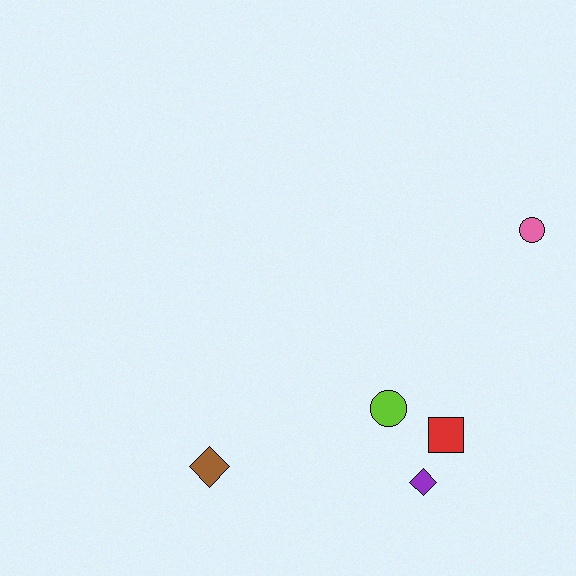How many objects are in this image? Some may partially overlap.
There are 5 objects.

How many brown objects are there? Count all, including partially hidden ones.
There is 1 brown object.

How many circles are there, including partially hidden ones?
There are 2 circles.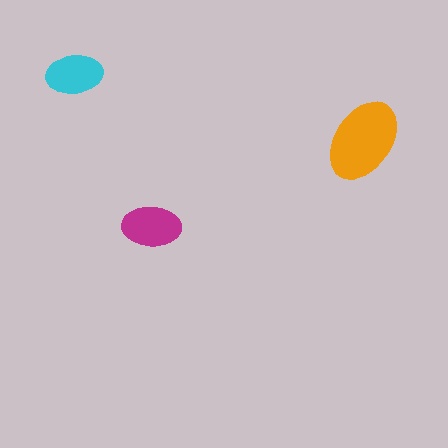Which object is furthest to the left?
The cyan ellipse is leftmost.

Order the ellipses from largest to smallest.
the orange one, the magenta one, the cyan one.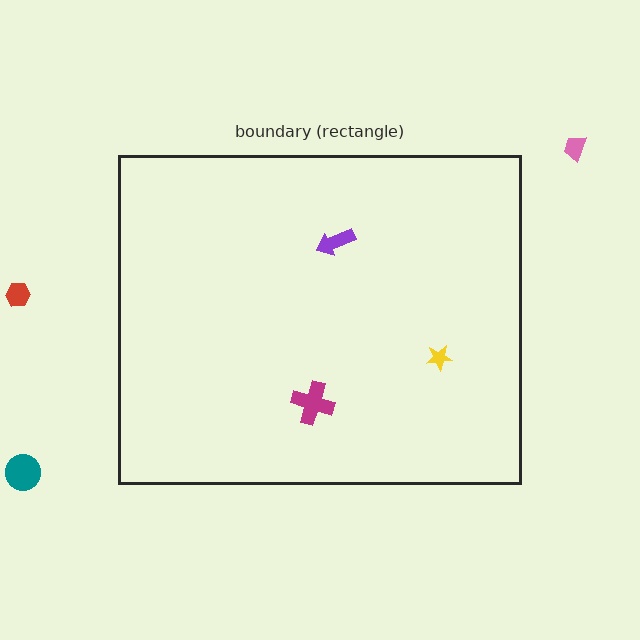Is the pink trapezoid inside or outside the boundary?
Outside.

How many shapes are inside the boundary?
3 inside, 3 outside.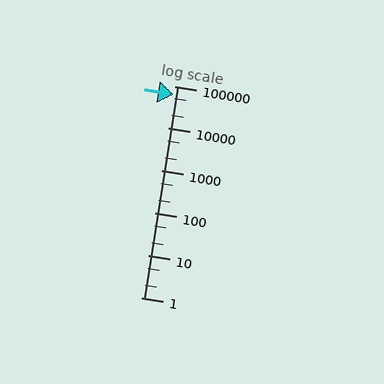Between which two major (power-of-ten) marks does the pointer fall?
The pointer is between 10000 and 100000.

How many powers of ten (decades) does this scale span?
The scale spans 5 decades, from 1 to 100000.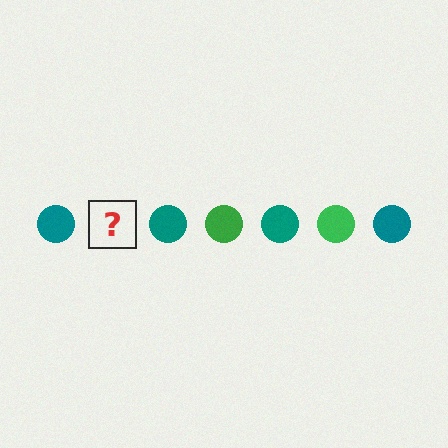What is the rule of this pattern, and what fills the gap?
The rule is that the pattern cycles through teal, green circles. The gap should be filled with a green circle.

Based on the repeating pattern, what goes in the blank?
The blank should be a green circle.